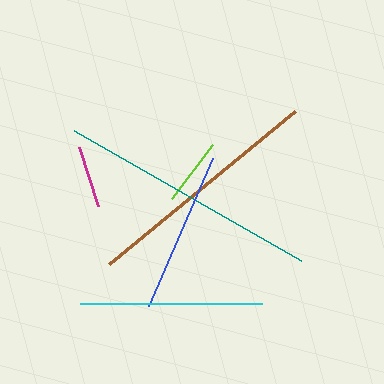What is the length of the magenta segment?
The magenta segment is approximately 61 pixels long.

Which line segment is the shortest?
The magenta line is the shortest at approximately 61 pixels.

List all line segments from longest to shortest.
From longest to shortest: teal, brown, cyan, blue, lime, magenta.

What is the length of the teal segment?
The teal segment is approximately 262 pixels long.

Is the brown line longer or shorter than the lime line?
The brown line is longer than the lime line.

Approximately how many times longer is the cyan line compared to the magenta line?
The cyan line is approximately 3.0 times the length of the magenta line.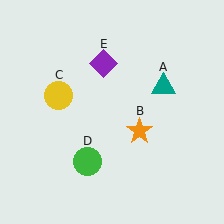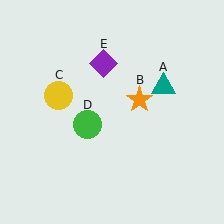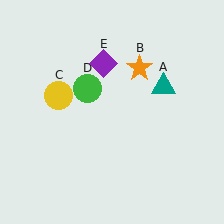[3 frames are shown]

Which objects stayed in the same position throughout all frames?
Teal triangle (object A) and yellow circle (object C) and purple diamond (object E) remained stationary.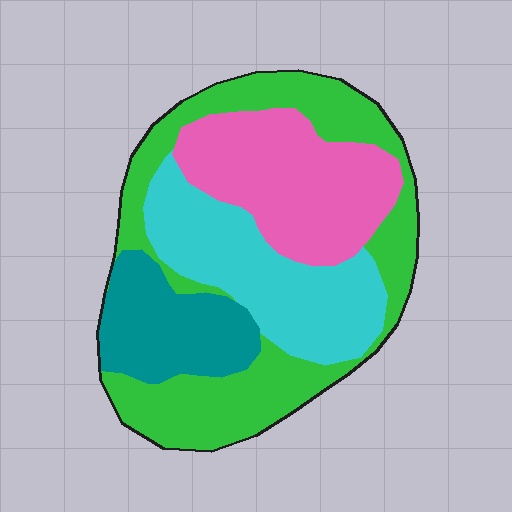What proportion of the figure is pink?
Pink covers 25% of the figure.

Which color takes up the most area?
Green, at roughly 35%.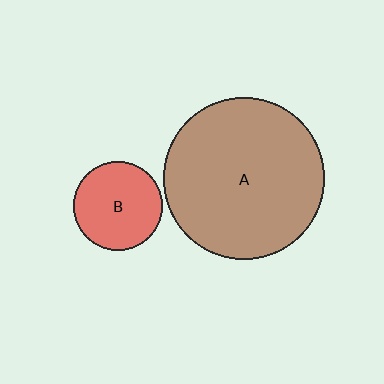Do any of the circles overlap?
No, none of the circles overlap.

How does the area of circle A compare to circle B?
Approximately 3.3 times.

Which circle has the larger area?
Circle A (brown).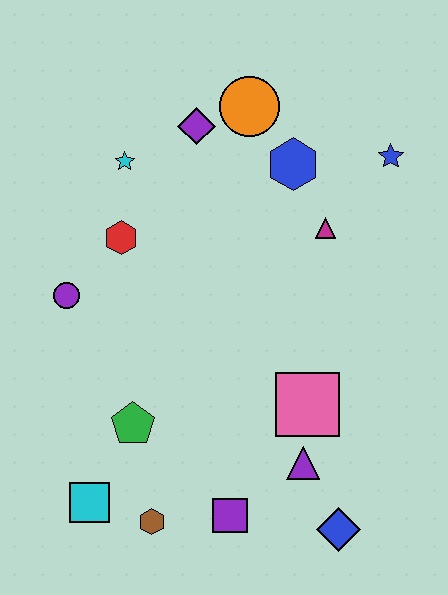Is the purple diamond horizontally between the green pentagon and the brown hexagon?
No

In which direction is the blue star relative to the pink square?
The blue star is above the pink square.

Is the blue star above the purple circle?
Yes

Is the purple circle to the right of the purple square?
No